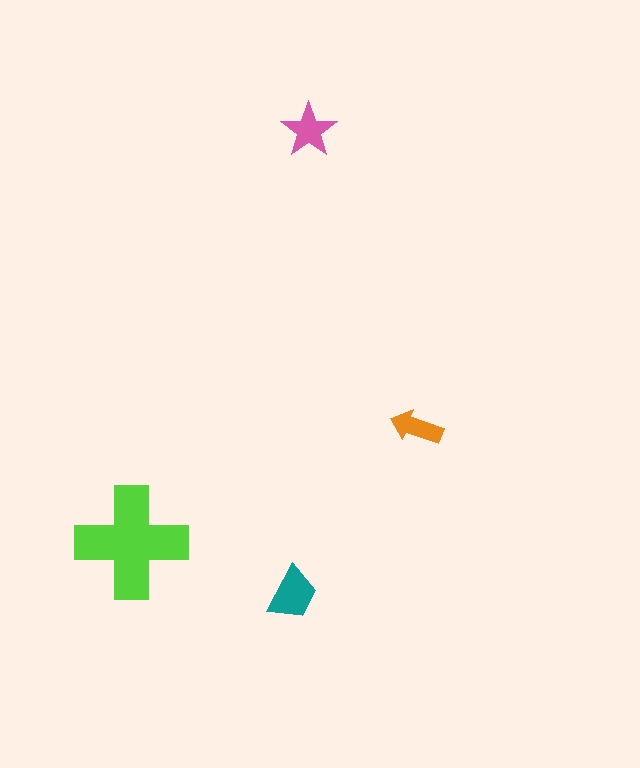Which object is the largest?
The lime cross.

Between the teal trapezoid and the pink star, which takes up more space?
The teal trapezoid.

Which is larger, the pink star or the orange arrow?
The pink star.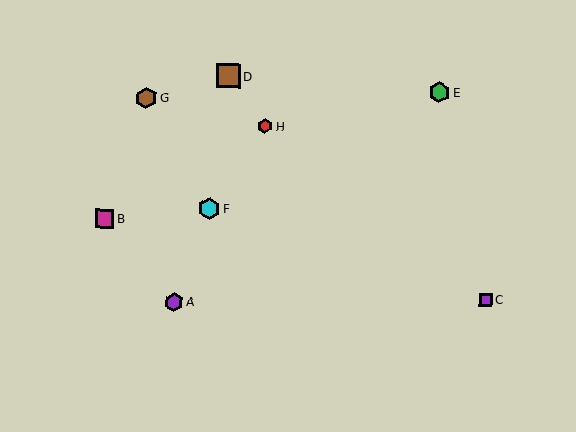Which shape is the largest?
The brown square (labeled D) is the largest.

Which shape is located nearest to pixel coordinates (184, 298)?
The purple hexagon (labeled A) at (174, 302) is nearest to that location.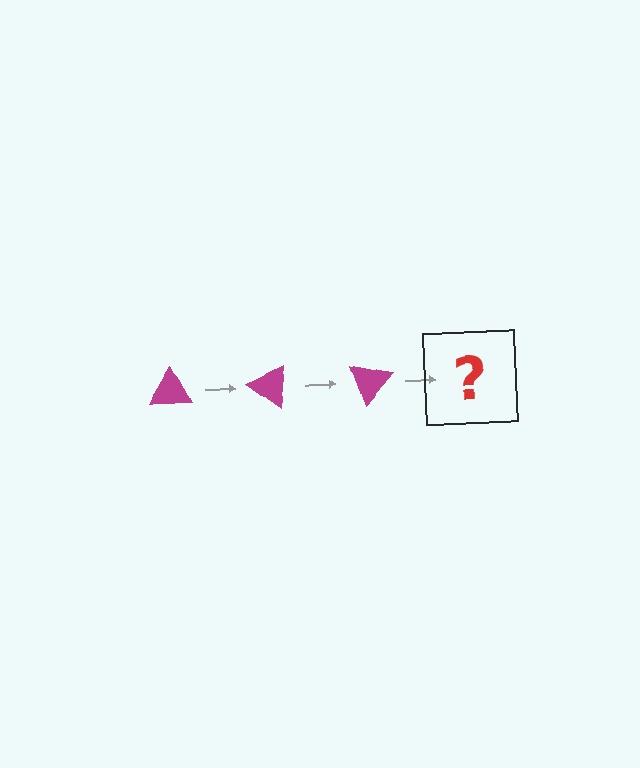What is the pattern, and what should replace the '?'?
The pattern is that the triangle rotates 35 degrees each step. The '?' should be a magenta triangle rotated 105 degrees.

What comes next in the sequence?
The next element should be a magenta triangle rotated 105 degrees.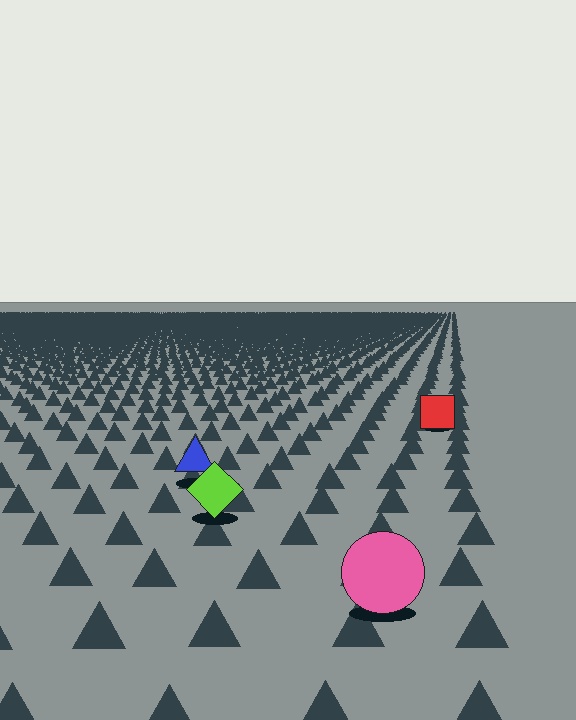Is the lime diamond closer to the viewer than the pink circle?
No. The pink circle is closer — you can tell from the texture gradient: the ground texture is coarser near it.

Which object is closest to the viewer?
The pink circle is closest. The texture marks near it are larger and more spread out.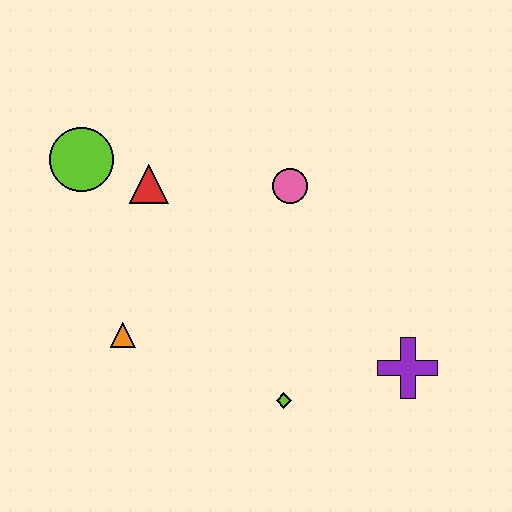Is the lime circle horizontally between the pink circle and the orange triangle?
No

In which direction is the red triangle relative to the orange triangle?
The red triangle is above the orange triangle.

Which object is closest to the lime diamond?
The purple cross is closest to the lime diamond.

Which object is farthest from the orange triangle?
The purple cross is farthest from the orange triangle.